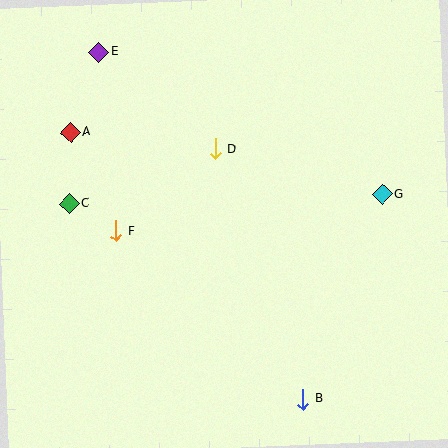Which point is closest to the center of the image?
Point D at (215, 149) is closest to the center.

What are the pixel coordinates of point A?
Point A is at (70, 133).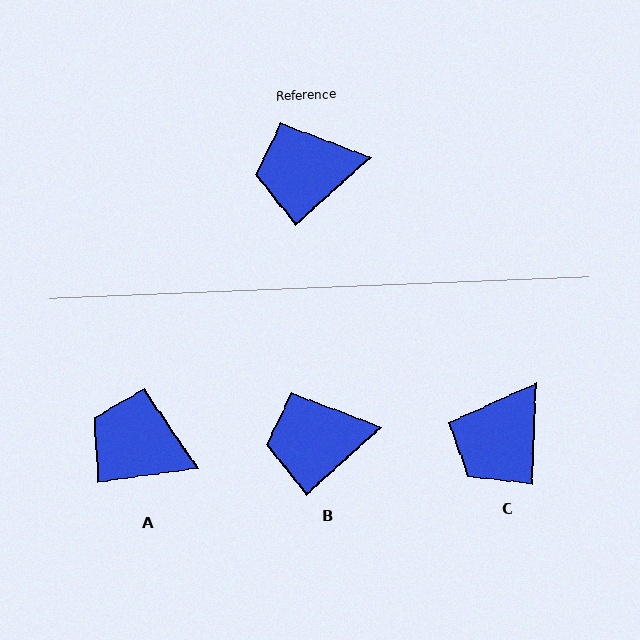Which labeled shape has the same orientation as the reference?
B.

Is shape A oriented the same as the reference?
No, it is off by about 35 degrees.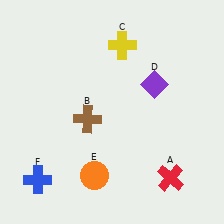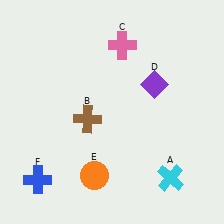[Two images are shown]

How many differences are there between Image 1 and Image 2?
There are 2 differences between the two images.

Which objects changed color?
A changed from red to cyan. C changed from yellow to pink.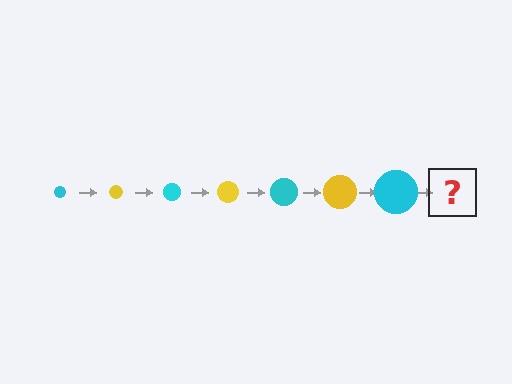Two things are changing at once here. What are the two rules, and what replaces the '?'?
The two rules are that the circle grows larger each step and the color cycles through cyan and yellow. The '?' should be a yellow circle, larger than the previous one.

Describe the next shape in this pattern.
It should be a yellow circle, larger than the previous one.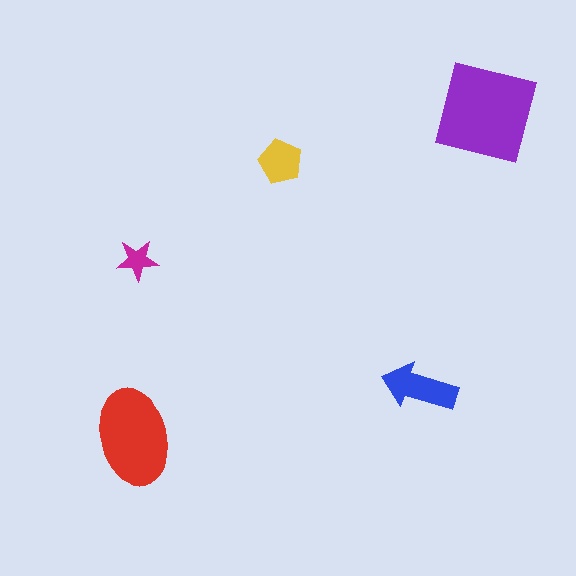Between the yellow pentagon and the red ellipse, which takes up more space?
The red ellipse.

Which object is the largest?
The purple square.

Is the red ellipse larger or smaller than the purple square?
Smaller.